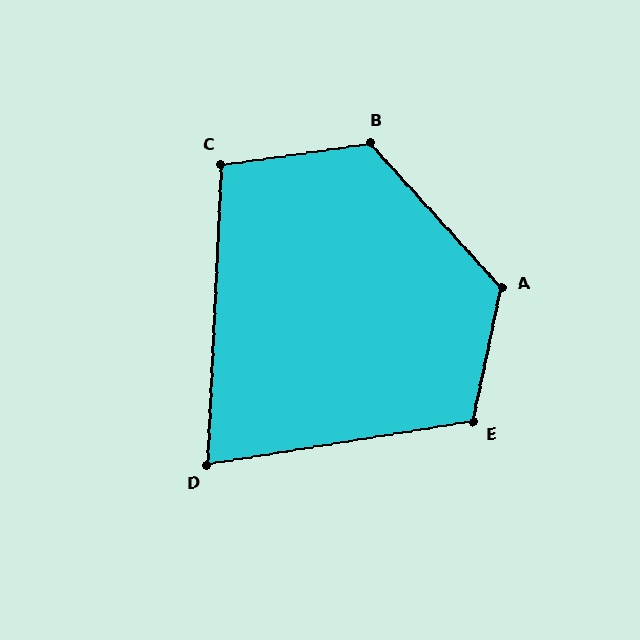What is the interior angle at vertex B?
Approximately 124 degrees (obtuse).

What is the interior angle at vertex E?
Approximately 111 degrees (obtuse).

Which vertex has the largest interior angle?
A, at approximately 126 degrees.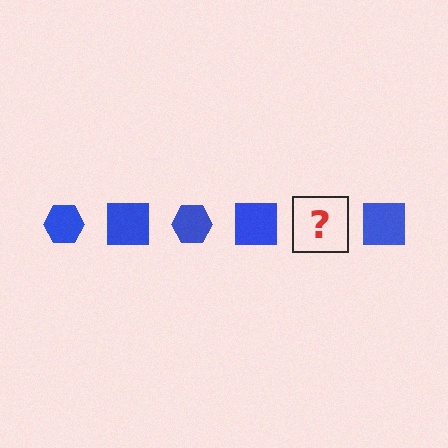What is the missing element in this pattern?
The missing element is a blue hexagon.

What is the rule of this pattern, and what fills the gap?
The rule is that the pattern cycles through hexagon, square shapes in blue. The gap should be filled with a blue hexagon.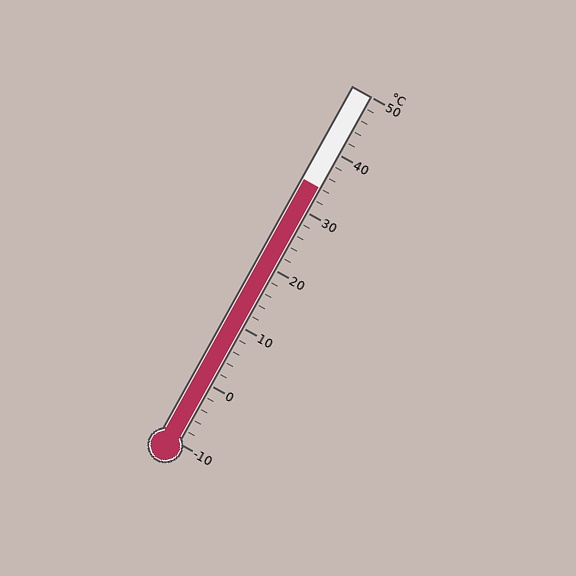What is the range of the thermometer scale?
The thermometer scale ranges from -10°C to 50°C.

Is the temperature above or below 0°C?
The temperature is above 0°C.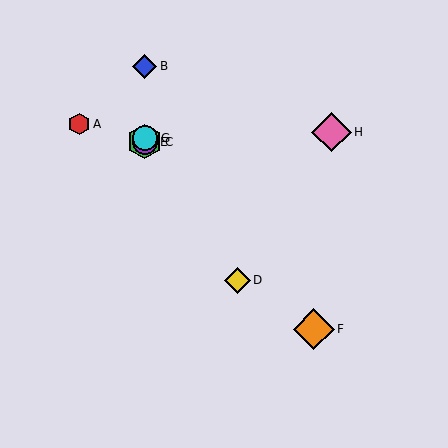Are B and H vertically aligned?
No, B is at x≈145 and H is at x≈331.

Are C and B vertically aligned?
Yes, both are at x≈145.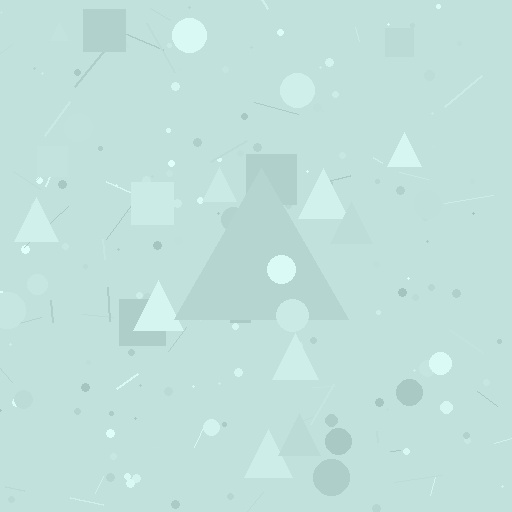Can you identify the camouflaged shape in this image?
The camouflaged shape is a triangle.